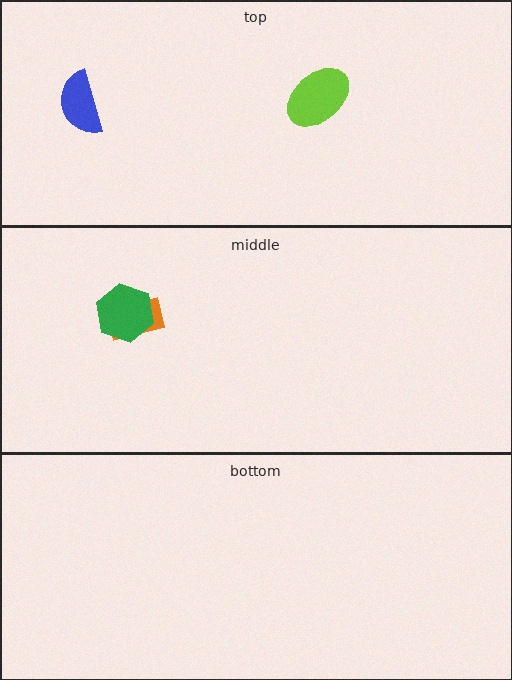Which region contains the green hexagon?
The middle region.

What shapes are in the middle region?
The orange rectangle, the green hexagon.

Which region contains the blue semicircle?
The top region.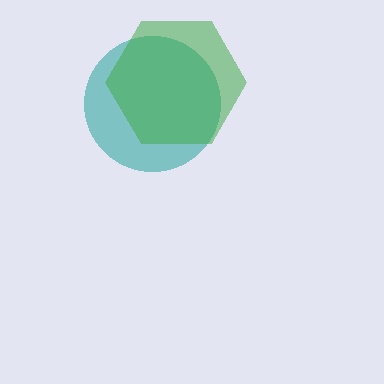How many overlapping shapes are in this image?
There are 2 overlapping shapes in the image.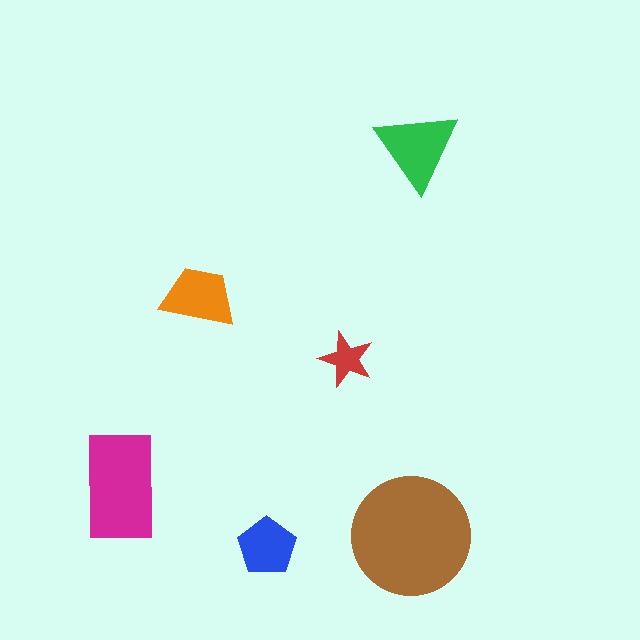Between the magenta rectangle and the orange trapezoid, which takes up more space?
The magenta rectangle.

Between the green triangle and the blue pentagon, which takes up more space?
The green triangle.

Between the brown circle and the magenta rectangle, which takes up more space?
The brown circle.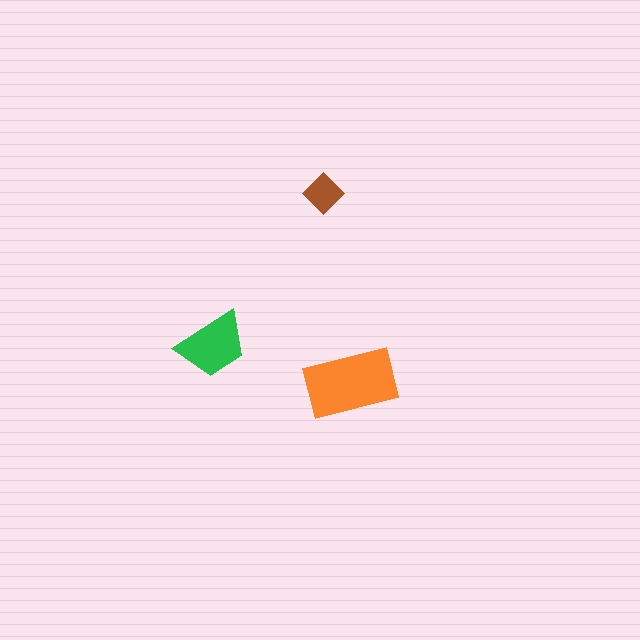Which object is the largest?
The orange rectangle.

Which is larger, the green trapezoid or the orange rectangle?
The orange rectangle.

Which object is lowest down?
The orange rectangle is bottommost.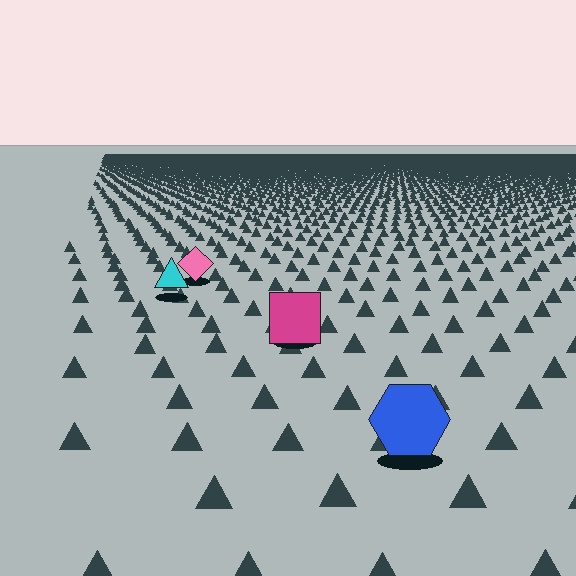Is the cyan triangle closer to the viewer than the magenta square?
No. The magenta square is closer — you can tell from the texture gradient: the ground texture is coarser near it.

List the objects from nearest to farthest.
From nearest to farthest: the blue hexagon, the magenta square, the cyan triangle, the pink diamond.